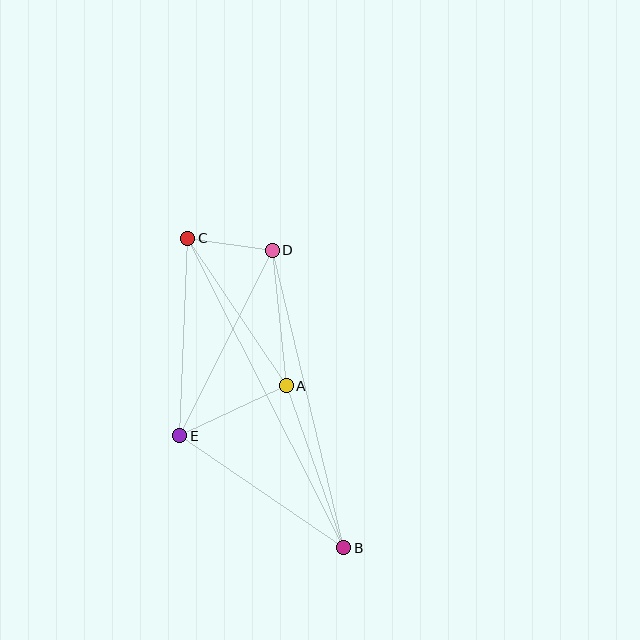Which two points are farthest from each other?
Points B and C are farthest from each other.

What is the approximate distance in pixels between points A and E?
The distance between A and E is approximately 117 pixels.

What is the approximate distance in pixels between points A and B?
The distance between A and B is approximately 172 pixels.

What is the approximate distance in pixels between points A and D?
The distance between A and D is approximately 136 pixels.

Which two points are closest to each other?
Points C and D are closest to each other.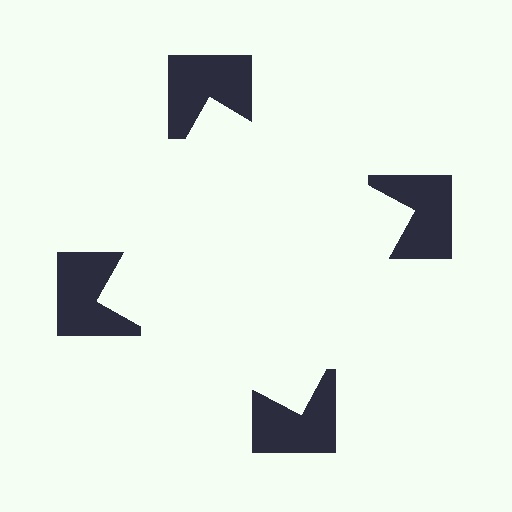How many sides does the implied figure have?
4 sides.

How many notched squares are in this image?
There are 4 — one at each vertex of the illusory square.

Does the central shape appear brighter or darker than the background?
It typically appears slightly brighter than the background, even though no actual brightness change is drawn.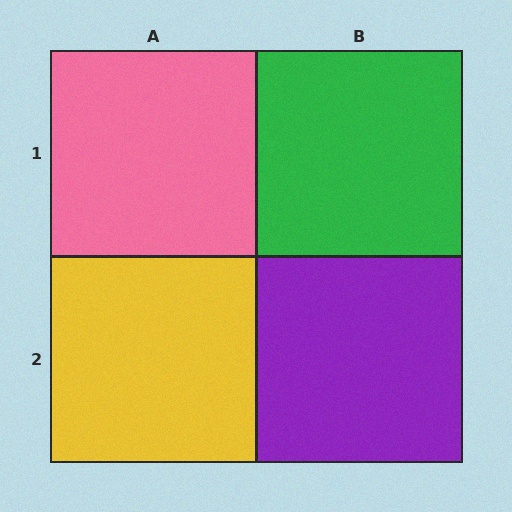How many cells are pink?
1 cell is pink.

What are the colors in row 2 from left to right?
Yellow, purple.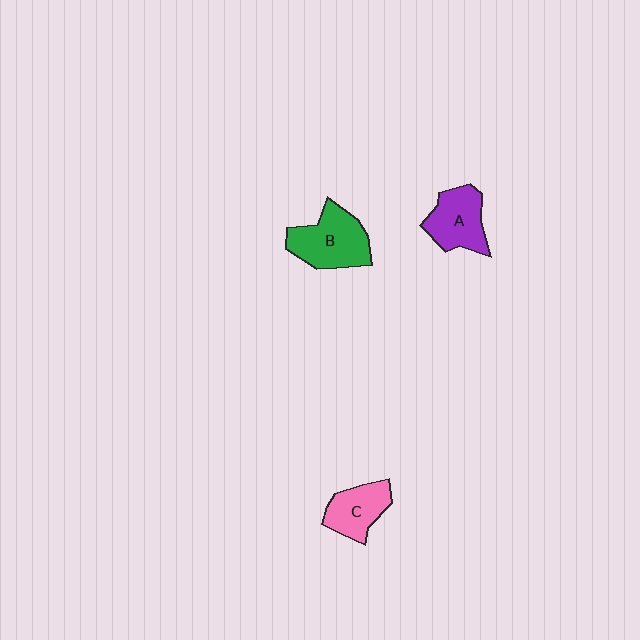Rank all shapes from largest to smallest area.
From largest to smallest: B (green), A (purple), C (pink).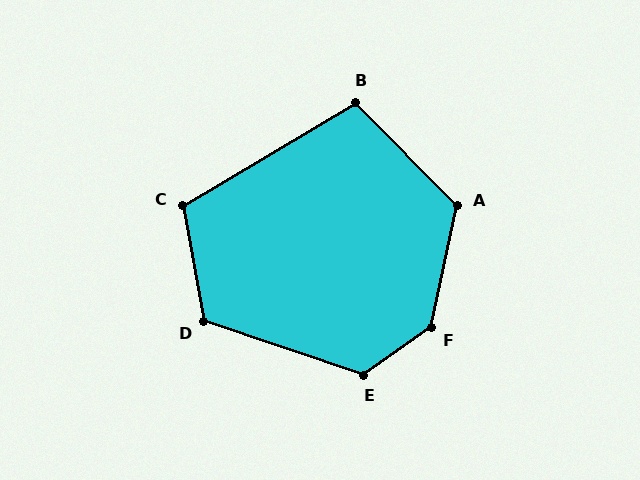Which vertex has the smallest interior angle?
B, at approximately 104 degrees.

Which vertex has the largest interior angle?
F, at approximately 137 degrees.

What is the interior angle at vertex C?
Approximately 110 degrees (obtuse).